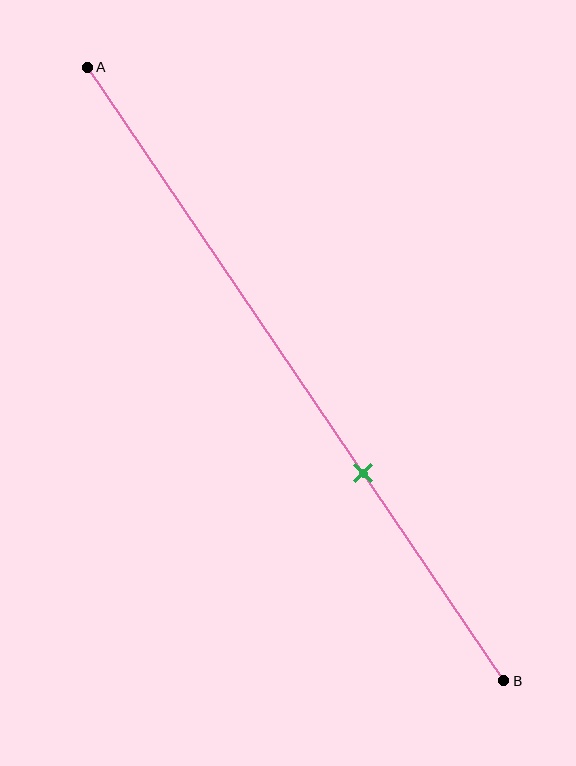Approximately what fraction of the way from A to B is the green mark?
The green mark is approximately 65% of the way from A to B.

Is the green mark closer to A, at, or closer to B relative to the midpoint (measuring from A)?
The green mark is closer to point B than the midpoint of segment AB.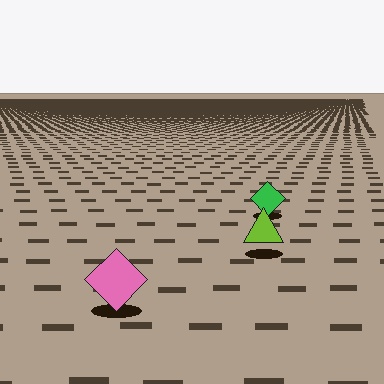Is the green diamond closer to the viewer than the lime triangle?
No. The lime triangle is closer — you can tell from the texture gradient: the ground texture is coarser near it.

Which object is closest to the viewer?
The pink diamond is closest. The texture marks near it are larger and more spread out.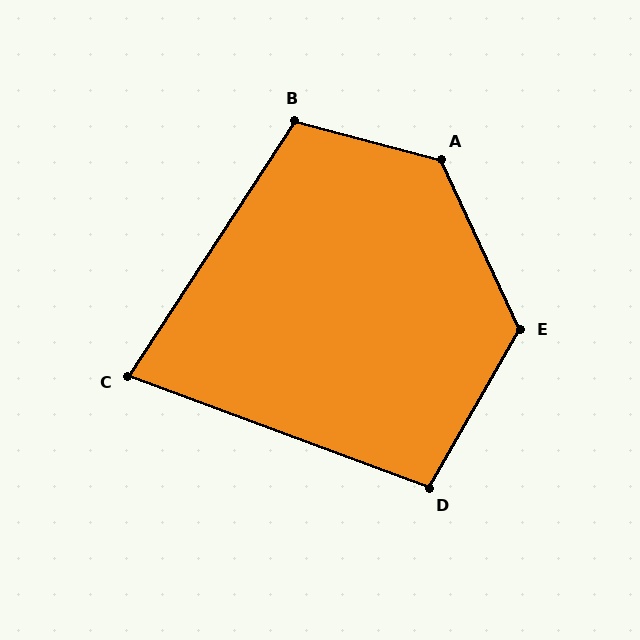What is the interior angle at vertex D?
Approximately 99 degrees (obtuse).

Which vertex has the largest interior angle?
A, at approximately 130 degrees.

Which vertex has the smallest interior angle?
C, at approximately 77 degrees.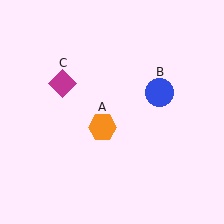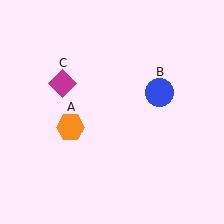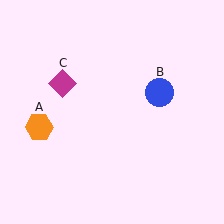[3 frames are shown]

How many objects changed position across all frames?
1 object changed position: orange hexagon (object A).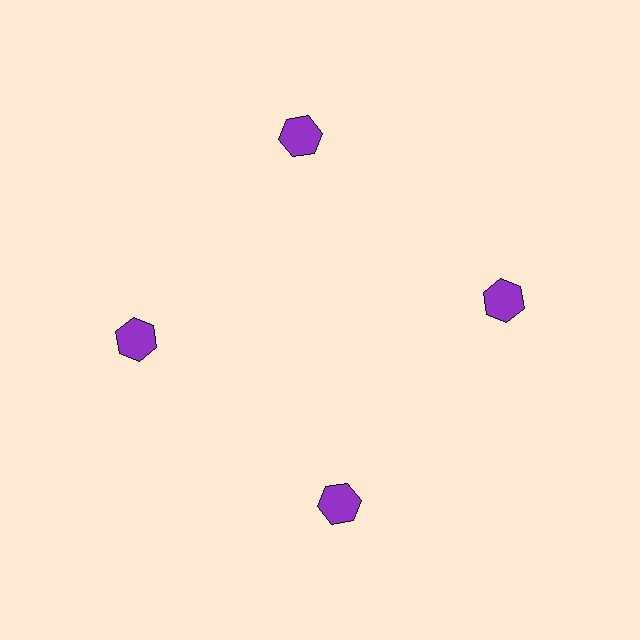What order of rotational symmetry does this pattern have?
This pattern has 4-fold rotational symmetry.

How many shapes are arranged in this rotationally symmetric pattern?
There are 4 shapes, arranged in 4 groups of 1.